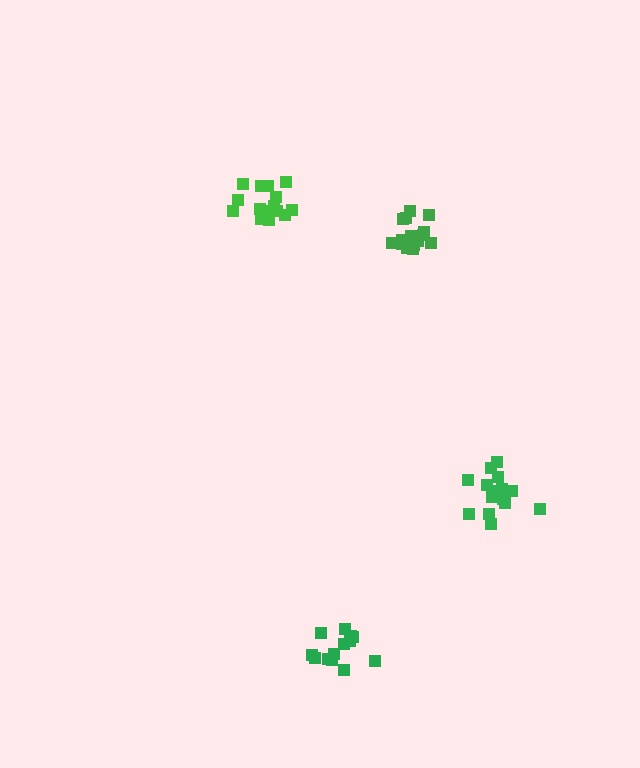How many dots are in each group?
Group 1: 17 dots, Group 2: 16 dots, Group 3: 15 dots, Group 4: 13 dots (61 total).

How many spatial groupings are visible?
There are 4 spatial groupings.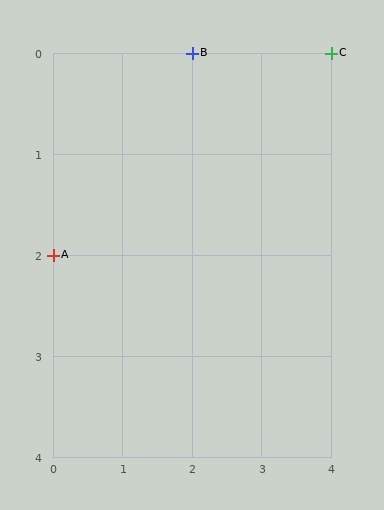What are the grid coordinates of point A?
Point A is at grid coordinates (0, 2).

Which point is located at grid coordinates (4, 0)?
Point C is at (4, 0).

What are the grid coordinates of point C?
Point C is at grid coordinates (4, 0).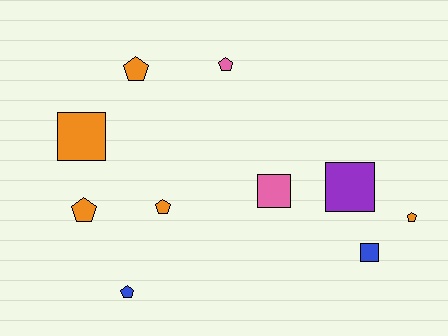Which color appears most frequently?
Orange, with 5 objects.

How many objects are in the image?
There are 10 objects.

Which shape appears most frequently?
Pentagon, with 6 objects.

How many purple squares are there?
There is 1 purple square.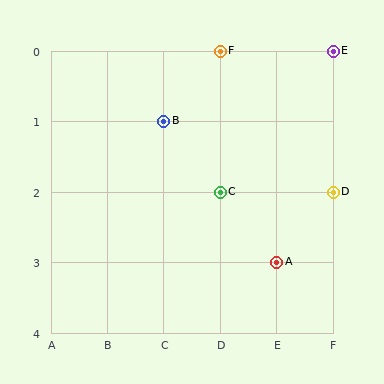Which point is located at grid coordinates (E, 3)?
Point A is at (E, 3).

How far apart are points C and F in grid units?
Points C and F are 2 rows apart.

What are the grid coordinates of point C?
Point C is at grid coordinates (D, 2).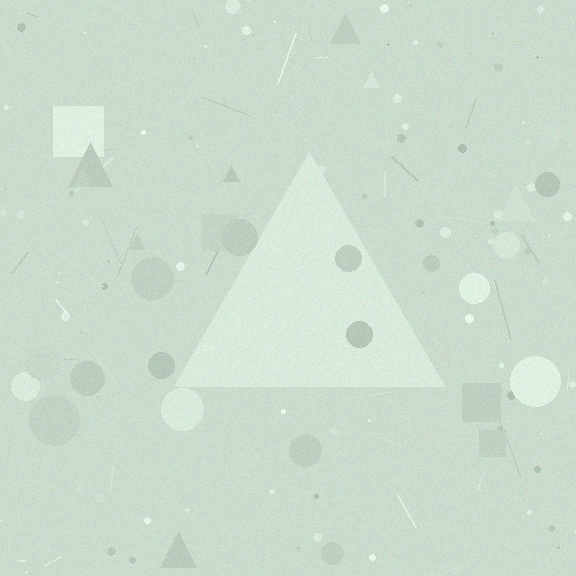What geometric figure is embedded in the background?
A triangle is embedded in the background.